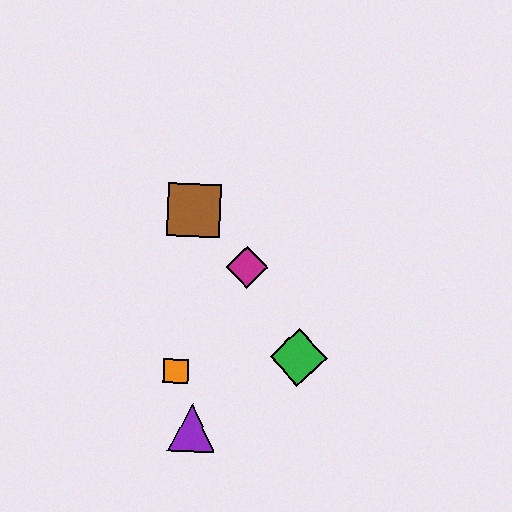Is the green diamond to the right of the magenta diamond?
Yes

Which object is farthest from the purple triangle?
The brown square is farthest from the purple triangle.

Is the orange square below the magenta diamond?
Yes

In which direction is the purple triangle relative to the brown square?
The purple triangle is below the brown square.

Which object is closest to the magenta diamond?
The brown square is closest to the magenta diamond.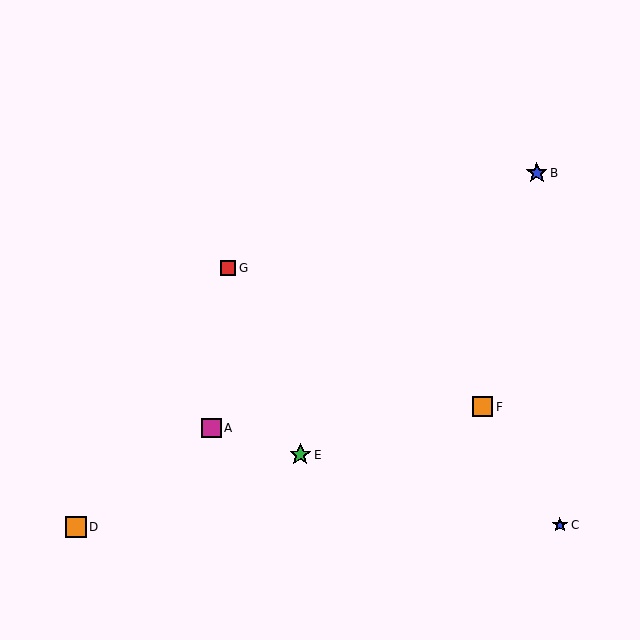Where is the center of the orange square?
The center of the orange square is at (76, 527).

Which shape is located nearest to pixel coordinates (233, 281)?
The red square (labeled G) at (228, 268) is nearest to that location.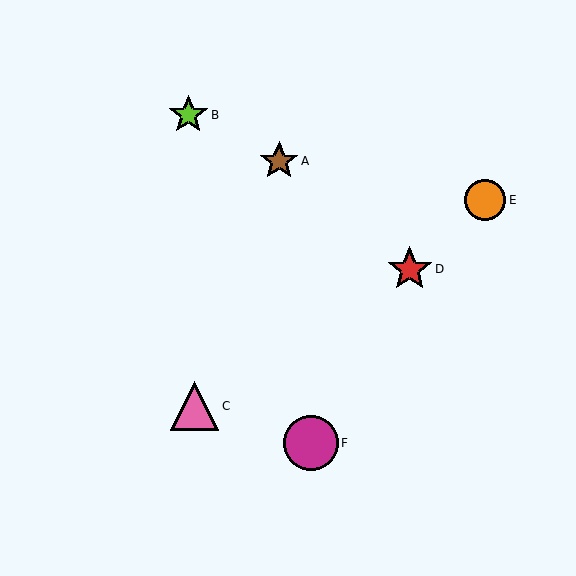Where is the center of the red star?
The center of the red star is at (410, 269).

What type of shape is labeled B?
Shape B is a lime star.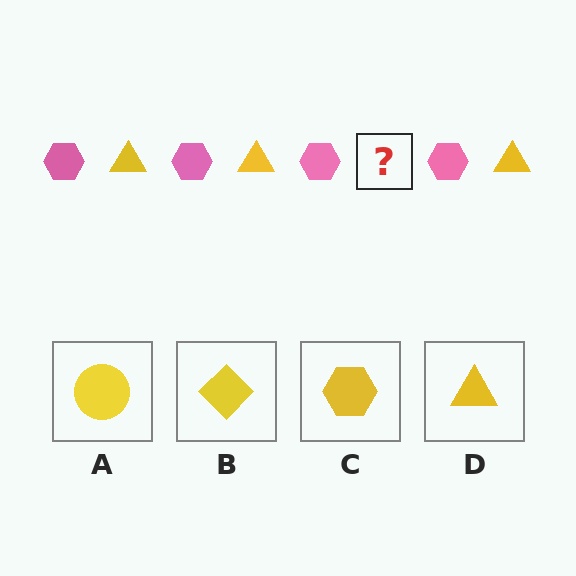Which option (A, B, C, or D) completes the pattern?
D.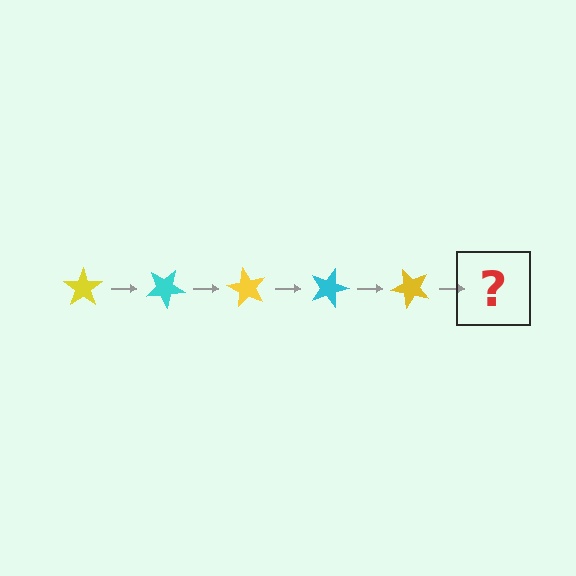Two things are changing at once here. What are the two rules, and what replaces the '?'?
The two rules are that it rotates 30 degrees each step and the color cycles through yellow and cyan. The '?' should be a cyan star, rotated 150 degrees from the start.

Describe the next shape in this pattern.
It should be a cyan star, rotated 150 degrees from the start.